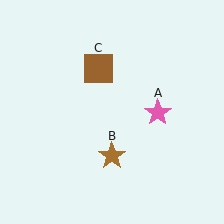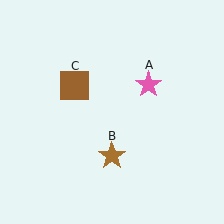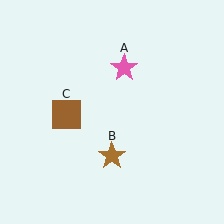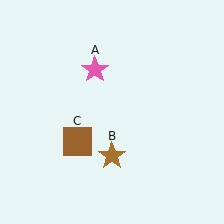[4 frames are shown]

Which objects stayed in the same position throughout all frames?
Brown star (object B) remained stationary.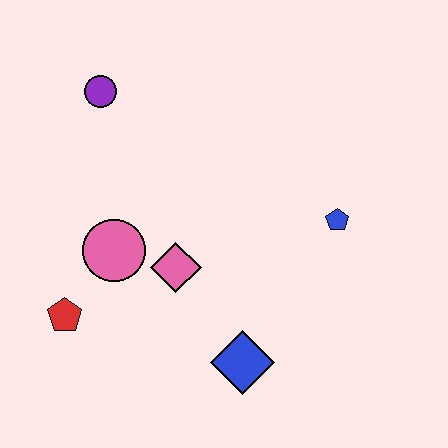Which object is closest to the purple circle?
The pink circle is closest to the purple circle.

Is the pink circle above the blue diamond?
Yes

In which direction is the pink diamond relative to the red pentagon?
The pink diamond is to the right of the red pentagon.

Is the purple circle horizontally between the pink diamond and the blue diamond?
No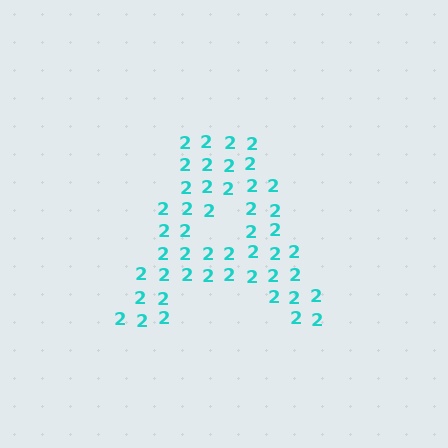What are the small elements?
The small elements are digit 2's.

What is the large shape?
The large shape is the letter A.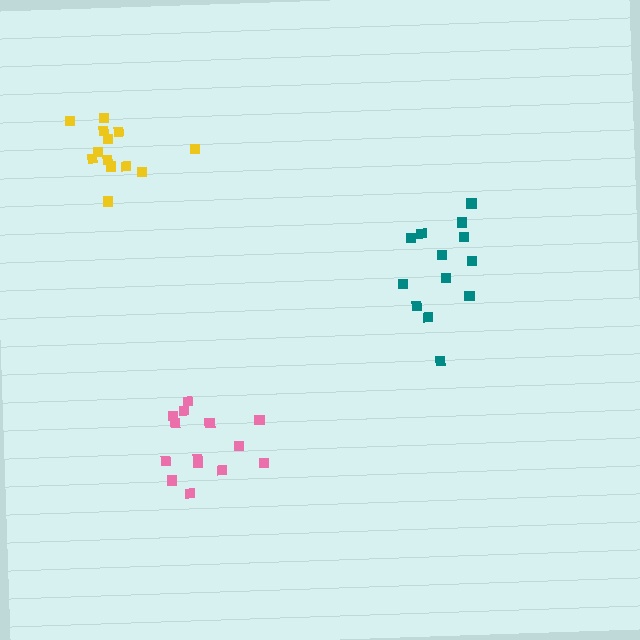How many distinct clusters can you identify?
There are 3 distinct clusters.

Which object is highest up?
The yellow cluster is topmost.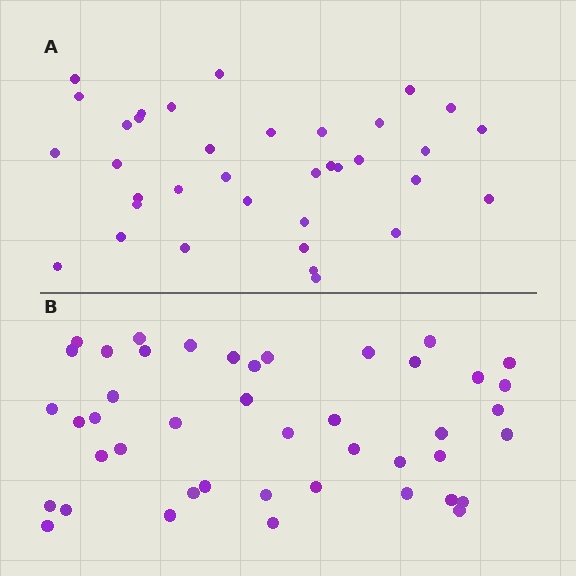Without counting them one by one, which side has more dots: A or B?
Region B (the bottom region) has more dots.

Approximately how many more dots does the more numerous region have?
Region B has roughly 8 or so more dots than region A.